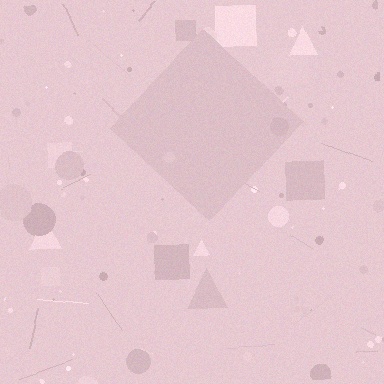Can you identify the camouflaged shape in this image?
The camouflaged shape is a diamond.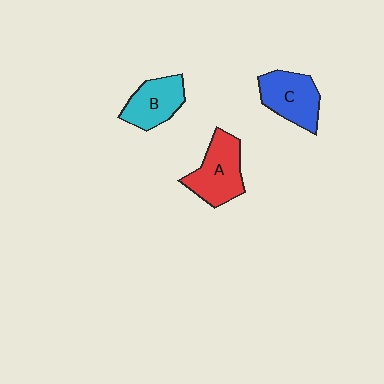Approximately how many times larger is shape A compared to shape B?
Approximately 1.2 times.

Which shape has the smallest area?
Shape B (cyan).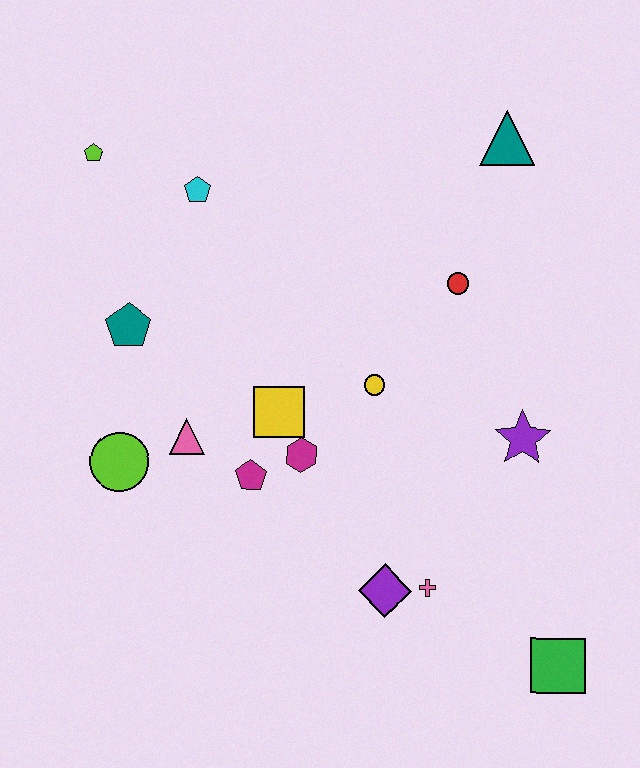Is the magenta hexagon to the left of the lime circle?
No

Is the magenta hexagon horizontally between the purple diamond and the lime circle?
Yes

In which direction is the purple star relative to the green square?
The purple star is above the green square.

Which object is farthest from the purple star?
The lime pentagon is farthest from the purple star.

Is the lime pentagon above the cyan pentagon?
Yes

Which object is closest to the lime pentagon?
The cyan pentagon is closest to the lime pentagon.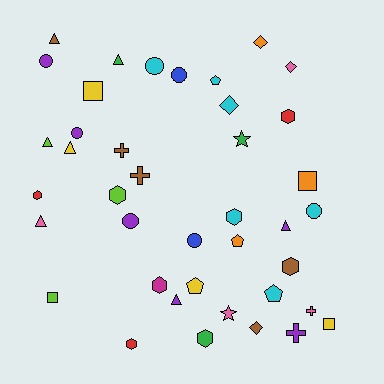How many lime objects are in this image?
There are 3 lime objects.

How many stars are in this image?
There are 2 stars.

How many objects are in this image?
There are 40 objects.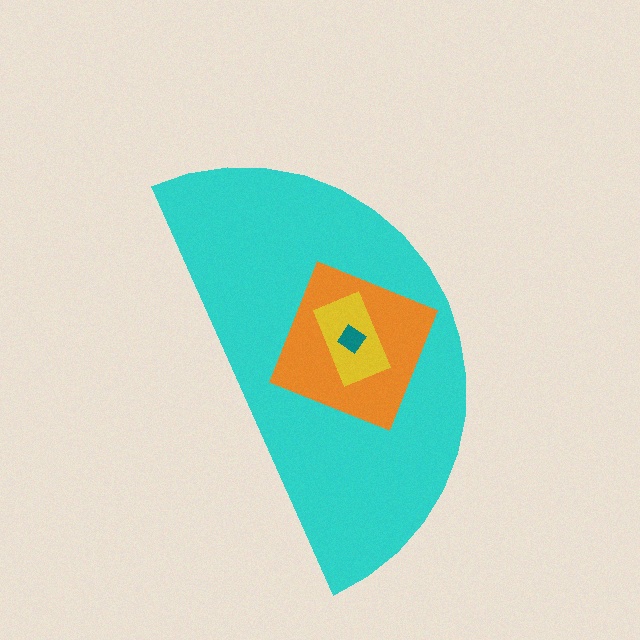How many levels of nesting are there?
4.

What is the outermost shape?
The cyan semicircle.